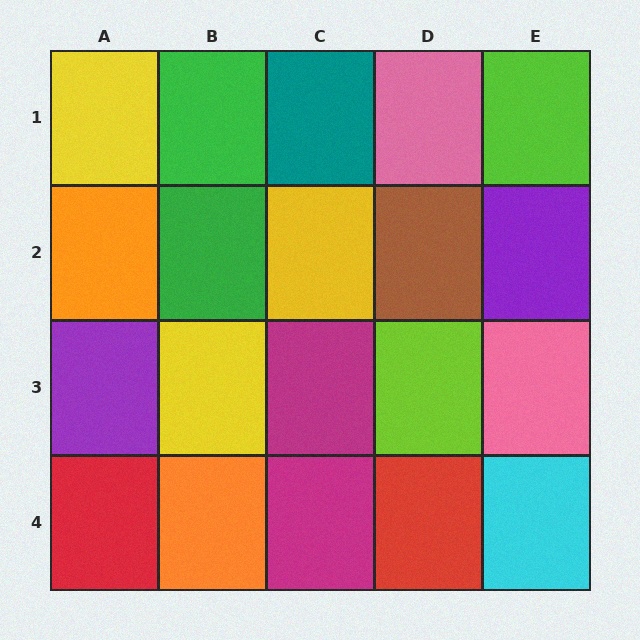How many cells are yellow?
3 cells are yellow.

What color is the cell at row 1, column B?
Green.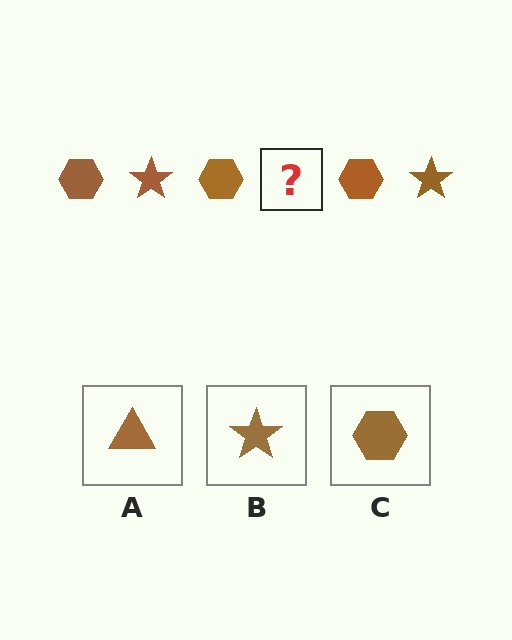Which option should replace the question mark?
Option B.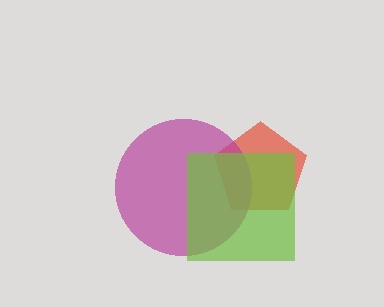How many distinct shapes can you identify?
There are 3 distinct shapes: a red pentagon, a magenta circle, a lime square.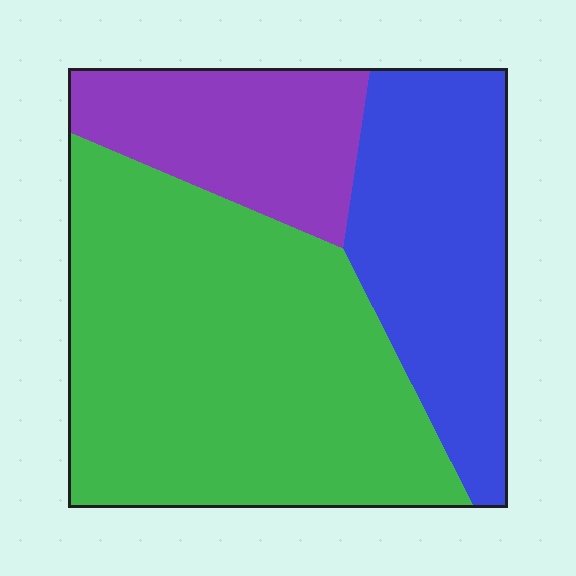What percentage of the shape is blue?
Blue covers around 25% of the shape.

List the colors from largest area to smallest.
From largest to smallest: green, blue, purple.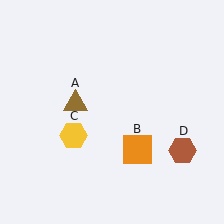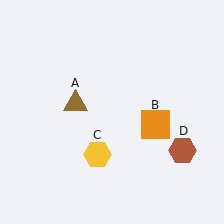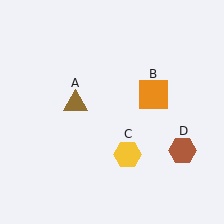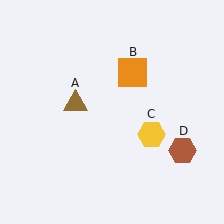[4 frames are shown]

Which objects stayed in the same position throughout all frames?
Brown triangle (object A) and brown hexagon (object D) remained stationary.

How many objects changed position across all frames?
2 objects changed position: orange square (object B), yellow hexagon (object C).